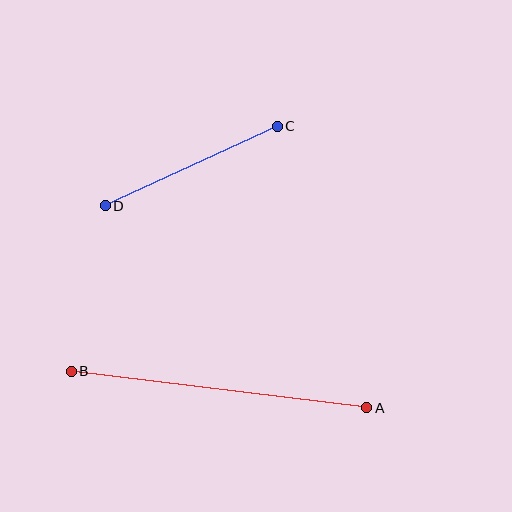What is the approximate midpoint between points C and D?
The midpoint is at approximately (191, 166) pixels.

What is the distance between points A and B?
The distance is approximately 298 pixels.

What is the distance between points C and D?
The distance is approximately 190 pixels.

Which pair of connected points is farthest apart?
Points A and B are farthest apart.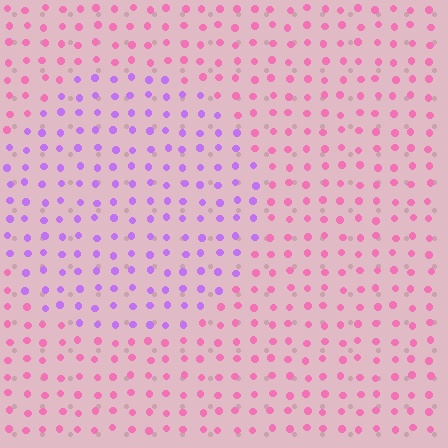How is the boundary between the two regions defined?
The boundary is defined purely by a slight shift in hue (about 51 degrees). Spacing, size, and orientation are identical on both sides.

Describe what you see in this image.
The image is filled with small pink elements in a uniform arrangement. A circle-shaped region is visible where the elements are tinted to a slightly different hue, forming a subtle color boundary.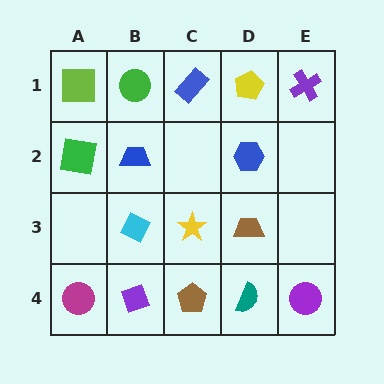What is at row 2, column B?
A blue trapezoid.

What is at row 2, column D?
A blue hexagon.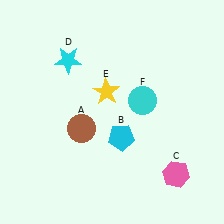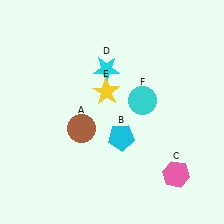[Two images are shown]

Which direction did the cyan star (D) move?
The cyan star (D) moved right.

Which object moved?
The cyan star (D) moved right.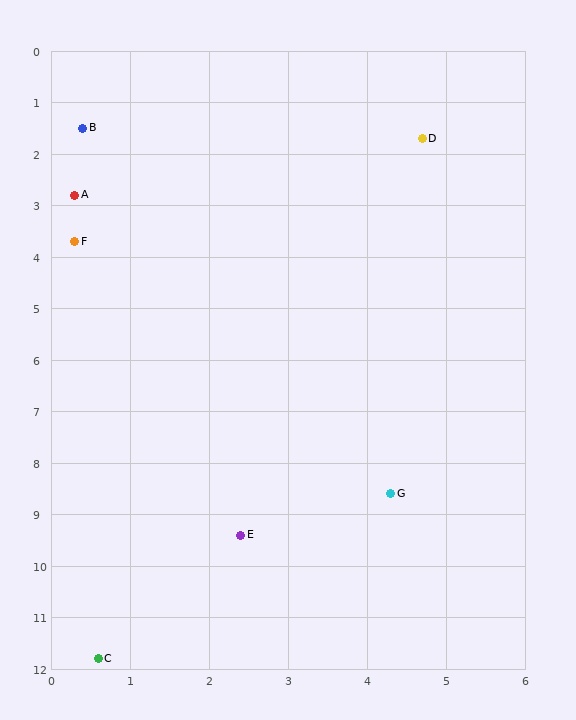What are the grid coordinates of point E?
Point E is at approximately (2.4, 9.4).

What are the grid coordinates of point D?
Point D is at approximately (4.7, 1.7).